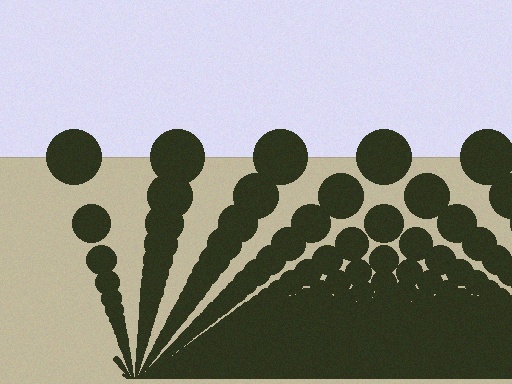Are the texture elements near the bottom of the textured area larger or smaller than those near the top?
Smaller. The gradient is inverted — elements near the bottom are smaller and denser.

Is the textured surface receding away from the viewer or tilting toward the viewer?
The surface appears to tilt toward the viewer. Texture elements get larger and sparser toward the top.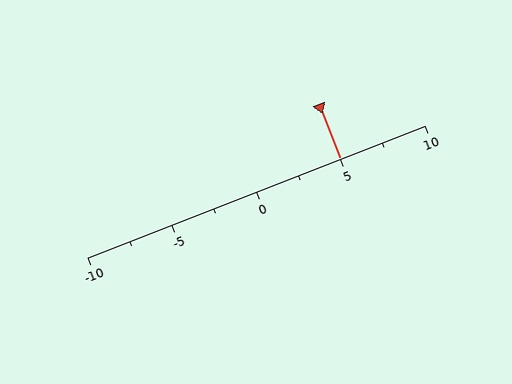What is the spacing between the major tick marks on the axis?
The major ticks are spaced 5 apart.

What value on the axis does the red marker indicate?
The marker indicates approximately 5.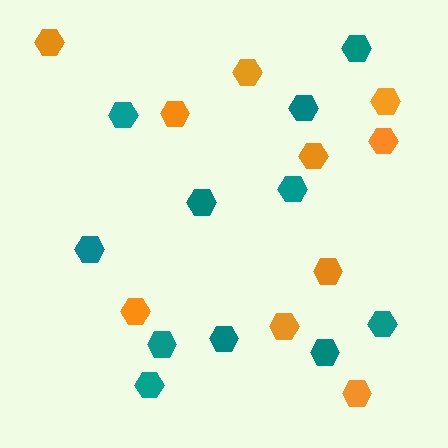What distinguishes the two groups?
There are 2 groups: one group of orange hexagons (10) and one group of teal hexagons (11).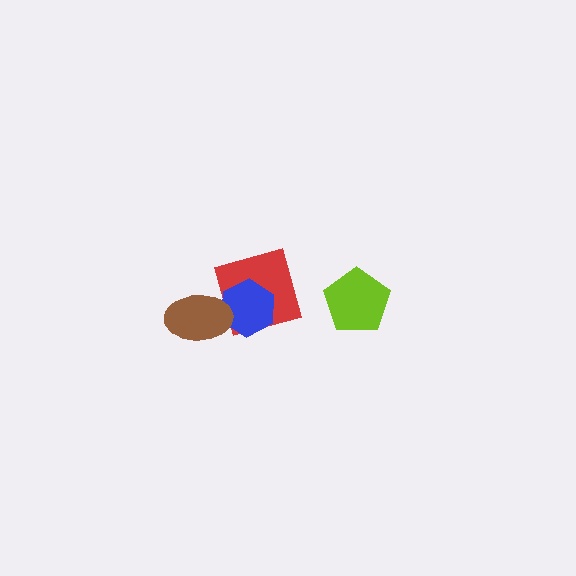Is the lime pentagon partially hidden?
No, no other shape covers it.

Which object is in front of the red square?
The blue hexagon is in front of the red square.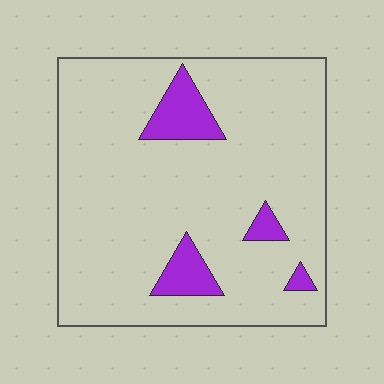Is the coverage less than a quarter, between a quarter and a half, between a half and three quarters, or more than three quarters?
Less than a quarter.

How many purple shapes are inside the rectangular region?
4.